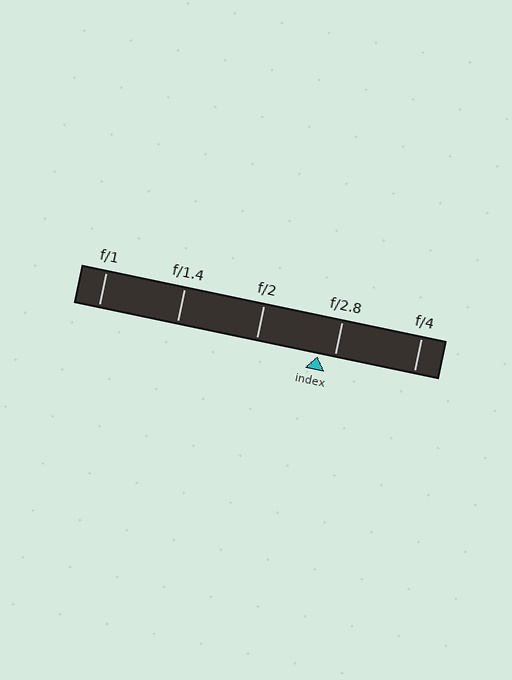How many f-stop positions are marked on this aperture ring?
There are 5 f-stop positions marked.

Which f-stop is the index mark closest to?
The index mark is closest to f/2.8.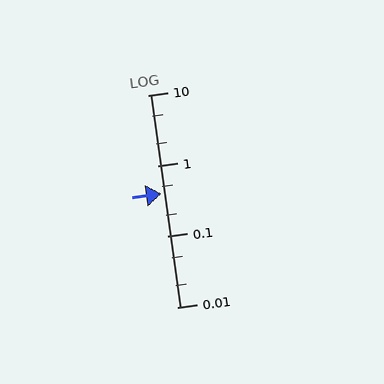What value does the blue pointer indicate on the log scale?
The pointer indicates approximately 0.4.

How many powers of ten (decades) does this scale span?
The scale spans 3 decades, from 0.01 to 10.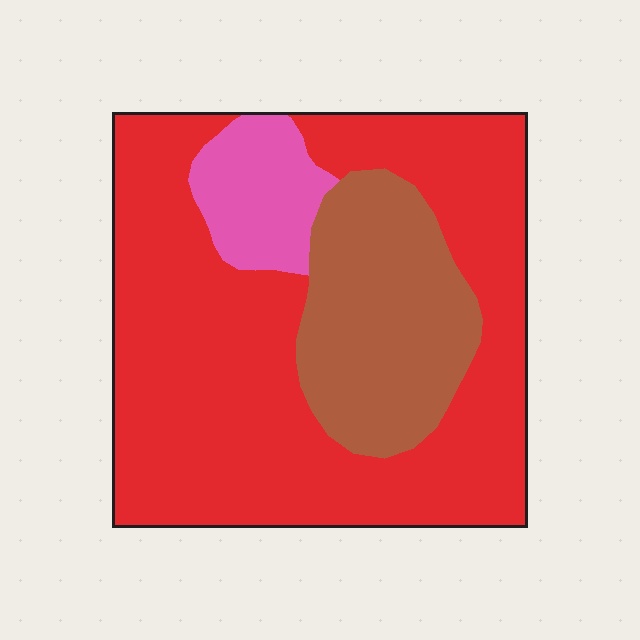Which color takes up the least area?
Pink, at roughly 10%.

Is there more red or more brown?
Red.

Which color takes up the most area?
Red, at roughly 70%.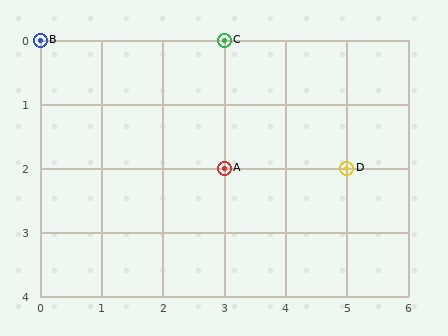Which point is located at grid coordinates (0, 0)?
Point B is at (0, 0).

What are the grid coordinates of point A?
Point A is at grid coordinates (3, 2).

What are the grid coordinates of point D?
Point D is at grid coordinates (5, 2).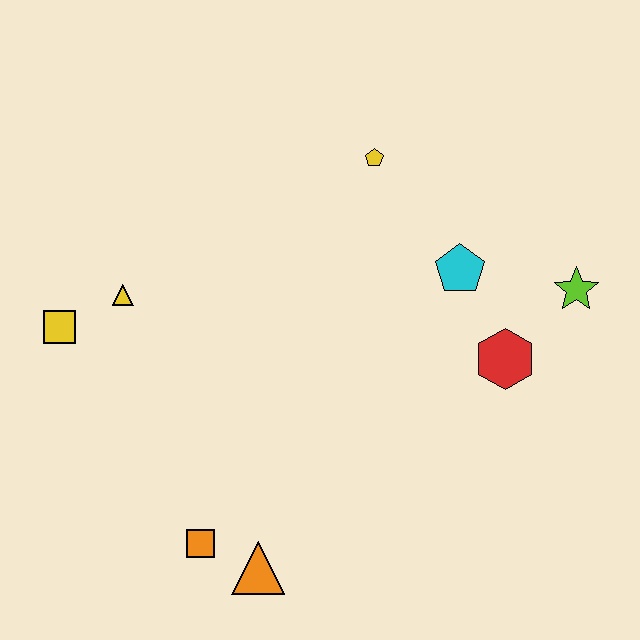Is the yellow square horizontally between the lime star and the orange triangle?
No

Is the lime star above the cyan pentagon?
No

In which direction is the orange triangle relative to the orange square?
The orange triangle is to the right of the orange square.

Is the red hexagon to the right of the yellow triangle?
Yes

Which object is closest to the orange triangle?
The orange square is closest to the orange triangle.